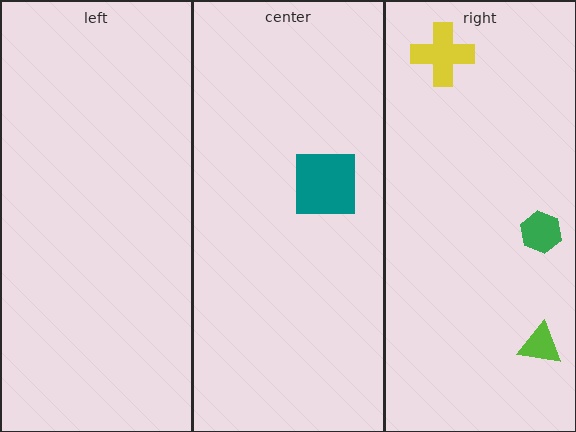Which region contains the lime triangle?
The right region.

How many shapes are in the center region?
1.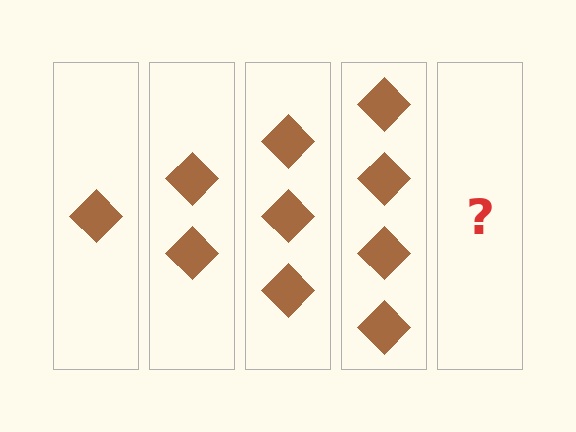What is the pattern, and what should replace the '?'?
The pattern is that each step adds one more diamond. The '?' should be 5 diamonds.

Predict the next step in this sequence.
The next step is 5 diamonds.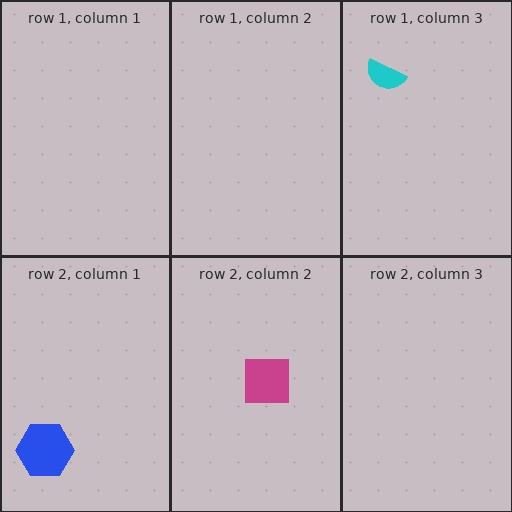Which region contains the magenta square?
The row 2, column 2 region.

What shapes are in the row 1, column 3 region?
The cyan semicircle.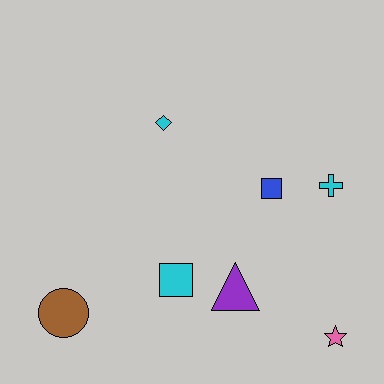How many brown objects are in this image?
There is 1 brown object.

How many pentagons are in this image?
There are no pentagons.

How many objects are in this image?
There are 7 objects.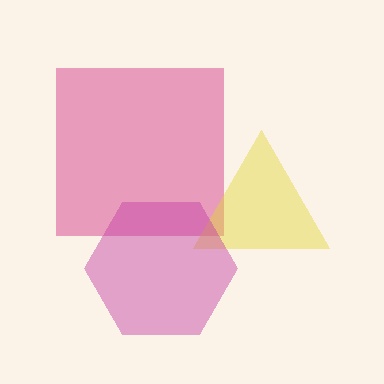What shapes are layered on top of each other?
The layered shapes are: a pink square, a yellow triangle, a magenta hexagon.